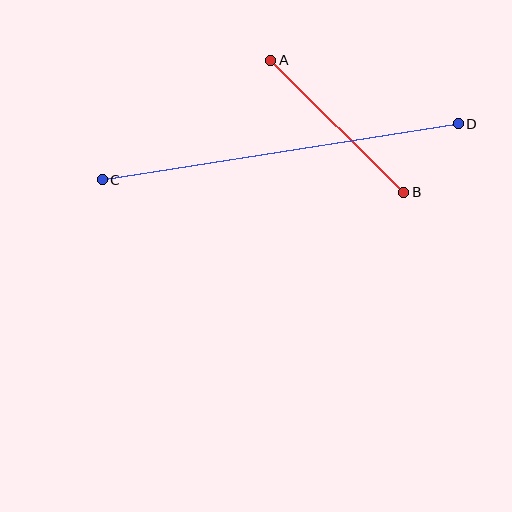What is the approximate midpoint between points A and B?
The midpoint is at approximately (337, 126) pixels.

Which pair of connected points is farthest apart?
Points C and D are farthest apart.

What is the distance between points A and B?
The distance is approximately 188 pixels.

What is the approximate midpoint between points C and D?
The midpoint is at approximately (280, 152) pixels.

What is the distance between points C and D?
The distance is approximately 360 pixels.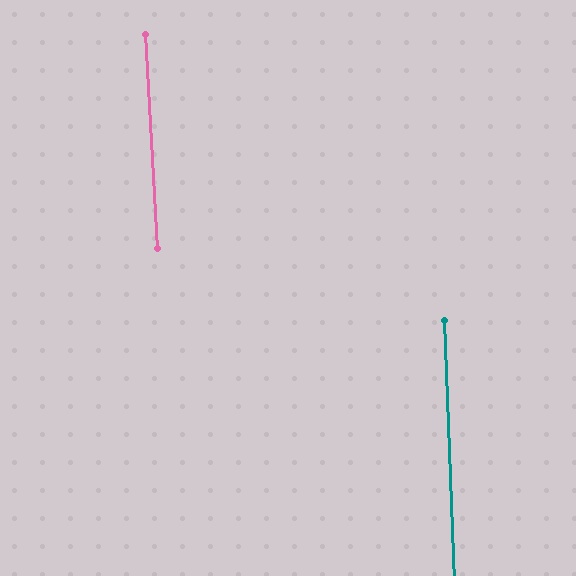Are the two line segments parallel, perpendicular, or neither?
Parallel — their directions differ by only 0.9°.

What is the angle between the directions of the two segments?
Approximately 1 degree.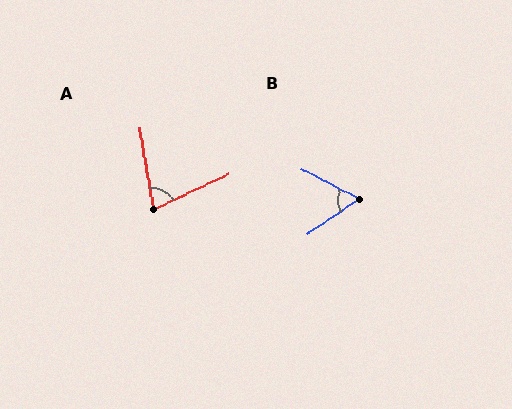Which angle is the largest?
A, at approximately 74 degrees.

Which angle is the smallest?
B, at approximately 62 degrees.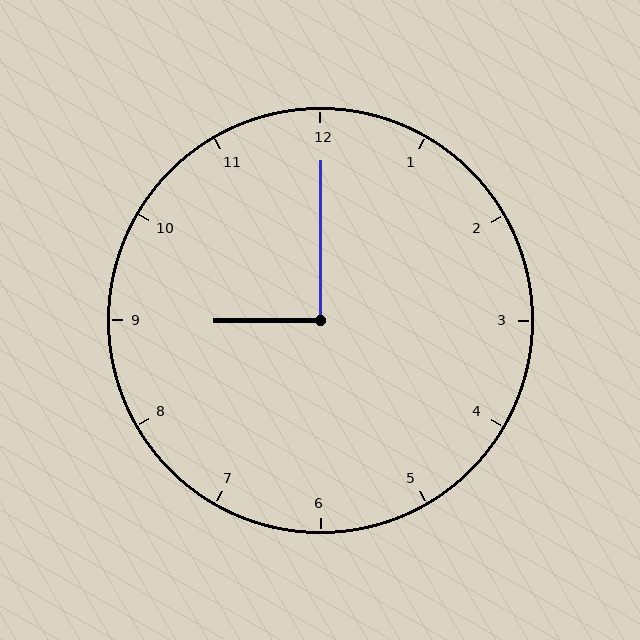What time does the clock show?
9:00.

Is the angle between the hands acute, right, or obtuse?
It is right.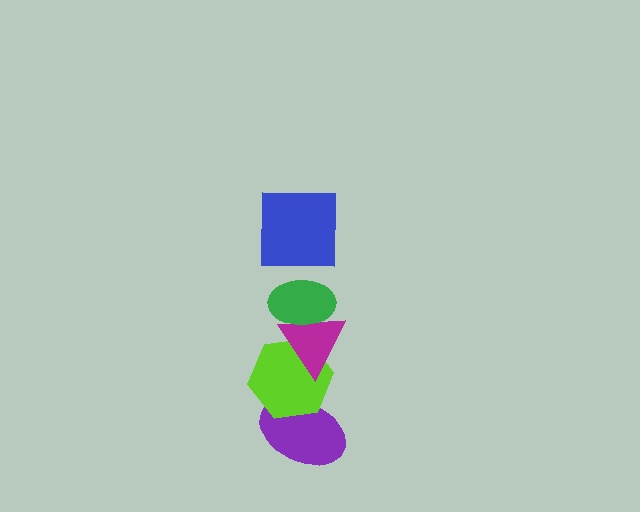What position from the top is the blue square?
The blue square is 1st from the top.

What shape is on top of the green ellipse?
The blue square is on top of the green ellipse.